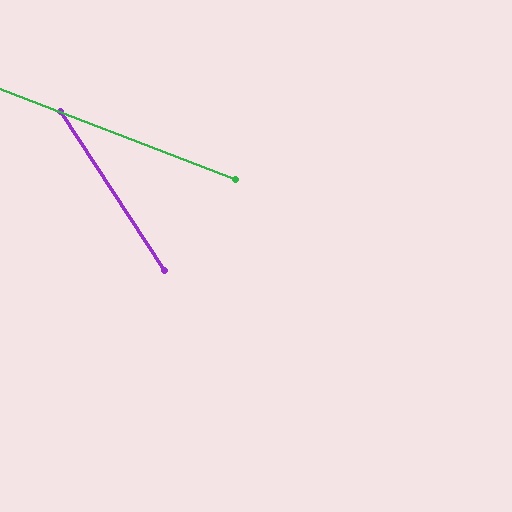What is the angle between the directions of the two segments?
Approximately 36 degrees.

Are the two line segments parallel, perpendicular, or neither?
Neither parallel nor perpendicular — they differ by about 36°.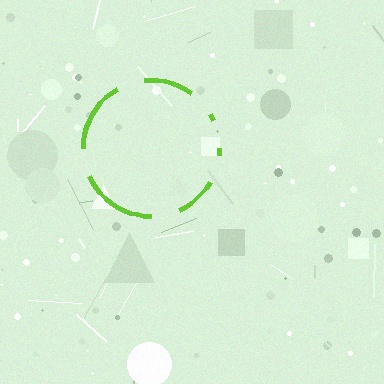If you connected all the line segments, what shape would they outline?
They would outline a circle.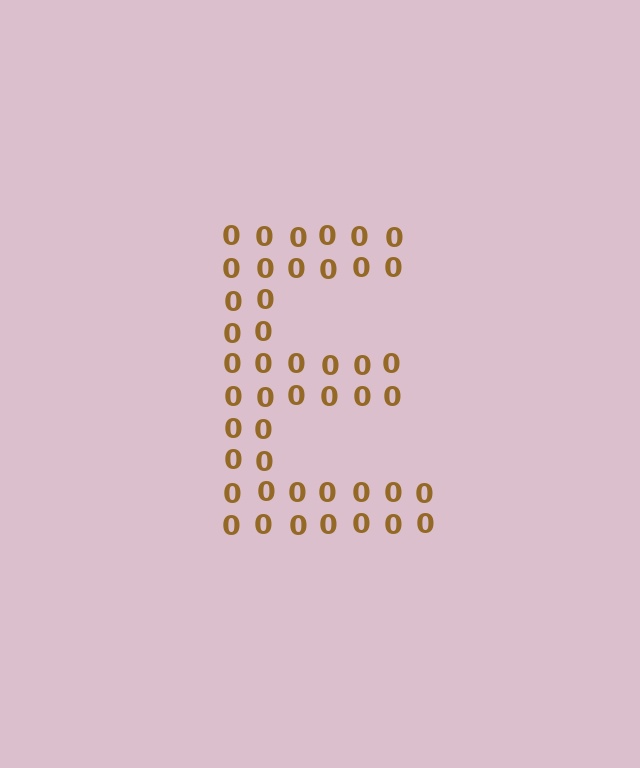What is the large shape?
The large shape is the letter E.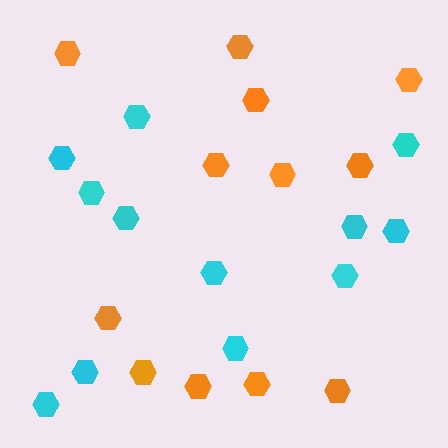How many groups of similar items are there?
There are 2 groups: one group of cyan hexagons (12) and one group of orange hexagons (12).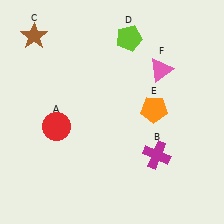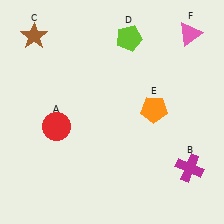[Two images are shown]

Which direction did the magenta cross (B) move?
The magenta cross (B) moved right.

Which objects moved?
The objects that moved are: the magenta cross (B), the pink triangle (F).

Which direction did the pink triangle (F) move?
The pink triangle (F) moved up.